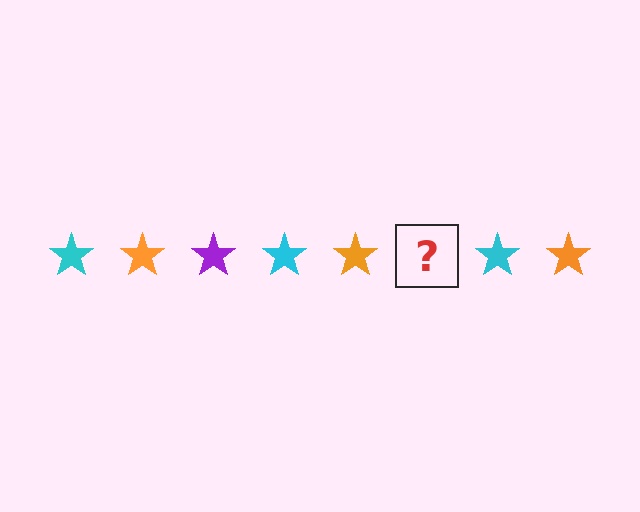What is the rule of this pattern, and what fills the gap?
The rule is that the pattern cycles through cyan, orange, purple stars. The gap should be filled with a purple star.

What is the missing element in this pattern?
The missing element is a purple star.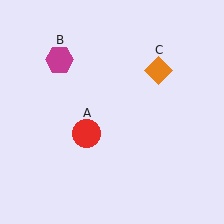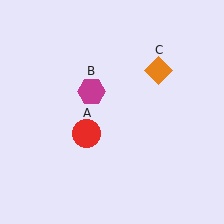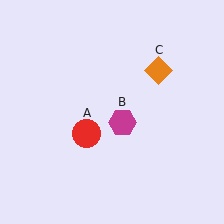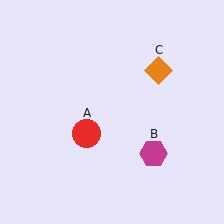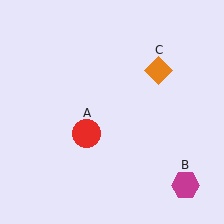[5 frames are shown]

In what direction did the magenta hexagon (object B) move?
The magenta hexagon (object B) moved down and to the right.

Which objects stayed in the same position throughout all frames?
Red circle (object A) and orange diamond (object C) remained stationary.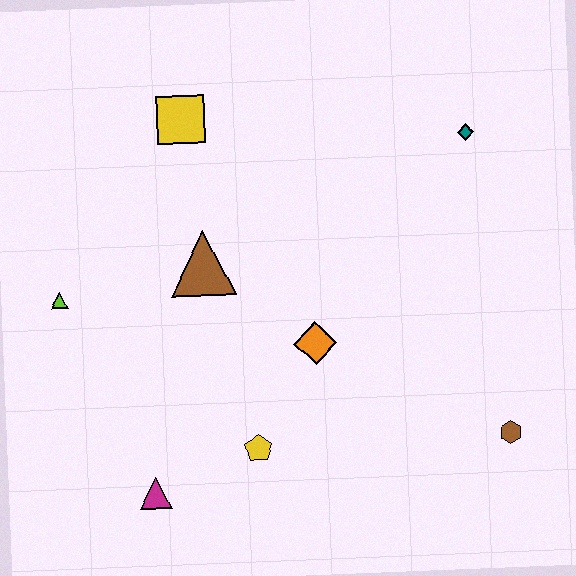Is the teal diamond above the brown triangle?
Yes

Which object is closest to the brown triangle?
The orange diamond is closest to the brown triangle.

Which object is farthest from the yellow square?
The brown hexagon is farthest from the yellow square.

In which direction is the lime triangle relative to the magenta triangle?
The lime triangle is above the magenta triangle.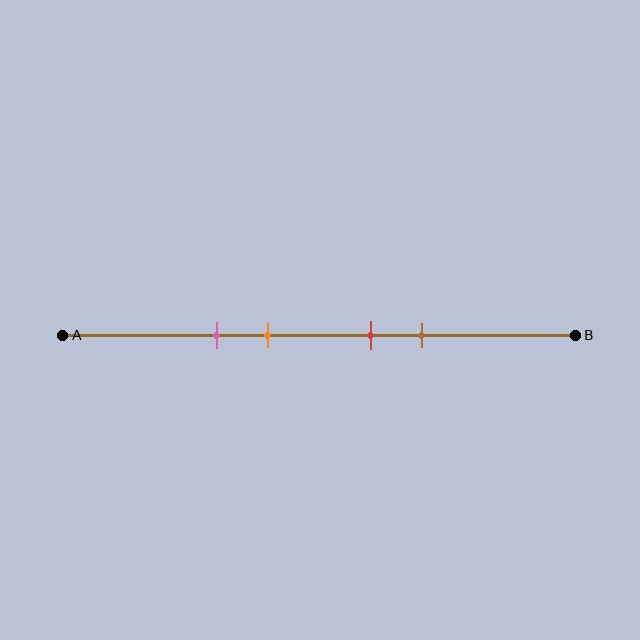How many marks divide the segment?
There are 4 marks dividing the segment.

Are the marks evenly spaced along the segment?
No, the marks are not evenly spaced.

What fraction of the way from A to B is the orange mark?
The orange mark is approximately 40% (0.4) of the way from A to B.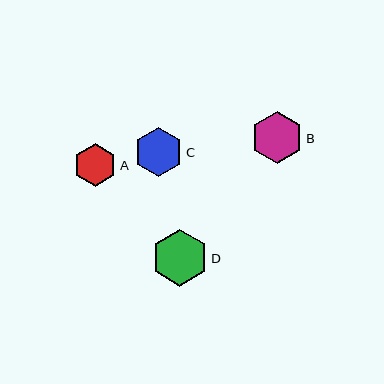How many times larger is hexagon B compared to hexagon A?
Hexagon B is approximately 1.2 times the size of hexagon A.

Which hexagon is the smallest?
Hexagon A is the smallest with a size of approximately 43 pixels.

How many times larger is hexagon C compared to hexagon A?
Hexagon C is approximately 1.1 times the size of hexagon A.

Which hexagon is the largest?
Hexagon D is the largest with a size of approximately 57 pixels.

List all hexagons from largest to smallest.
From largest to smallest: D, B, C, A.